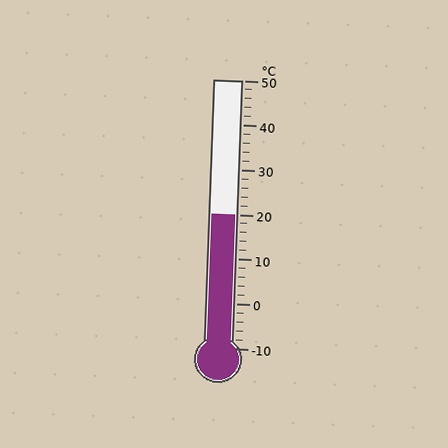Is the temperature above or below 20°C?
The temperature is at 20°C.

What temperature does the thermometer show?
The thermometer shows approximately 20°C.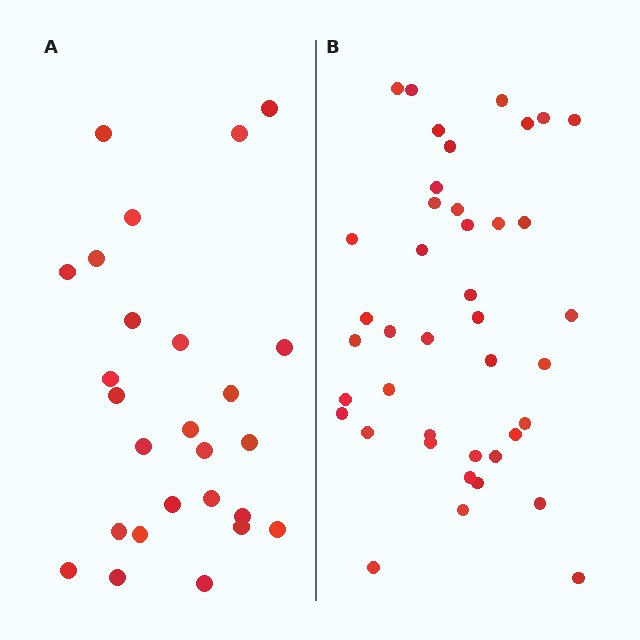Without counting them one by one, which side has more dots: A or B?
Region B (the right region) has more dots.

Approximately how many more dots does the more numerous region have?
Region B has approximately 15 more dots than region A.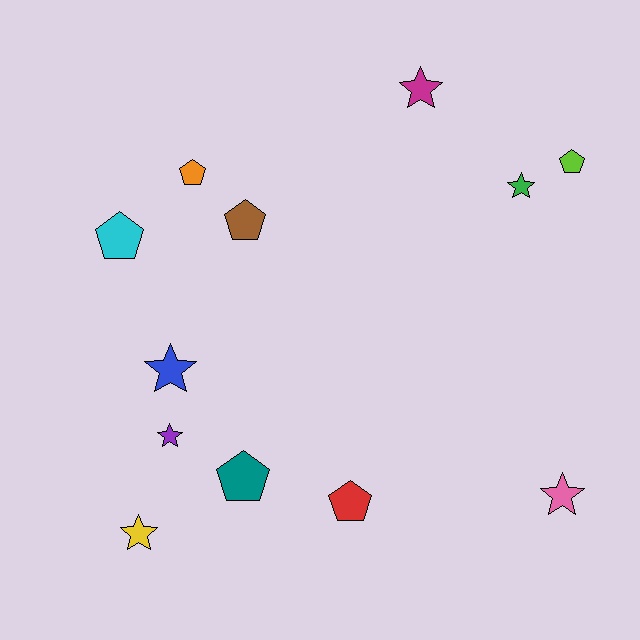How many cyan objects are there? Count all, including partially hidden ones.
There is 1 cyan object.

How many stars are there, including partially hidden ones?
There are 6 stars.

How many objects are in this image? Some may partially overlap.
There are 12 objects.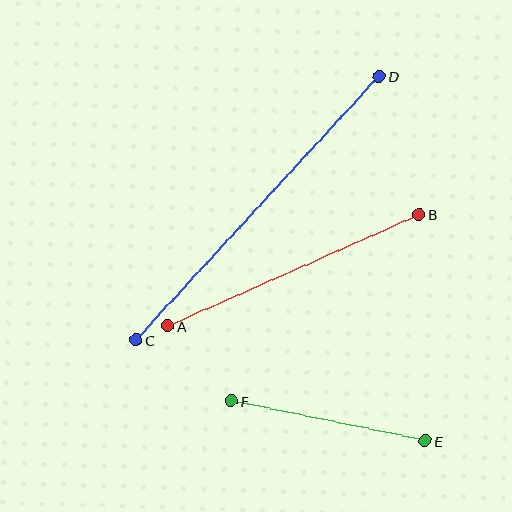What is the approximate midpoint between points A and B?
The midpoint is at approximately (293, 271) pixels.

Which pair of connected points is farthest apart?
Points C and D are farthest apart.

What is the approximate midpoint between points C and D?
The midpoint is at approximately (258, 208) pixels.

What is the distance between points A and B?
The distance is approximately 275 pixels.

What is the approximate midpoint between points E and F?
The midpoint is at approximately (328, 421) pixels.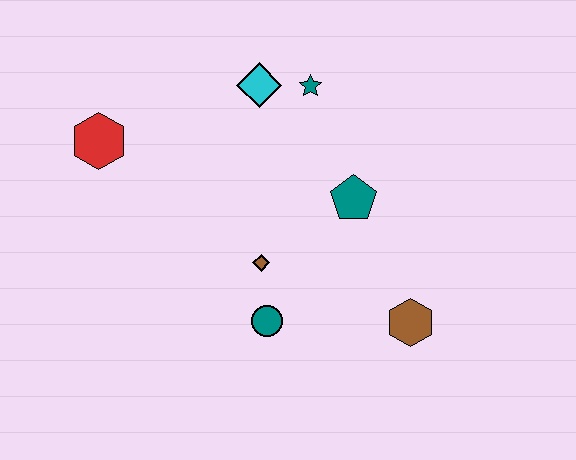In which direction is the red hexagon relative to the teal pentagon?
The red hexagon is to the left of the teal pentagon.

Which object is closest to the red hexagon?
The cyan diamond is closest to the red hexagon.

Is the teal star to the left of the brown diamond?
No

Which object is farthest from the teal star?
The brown hexagon is farthest from the teal star.